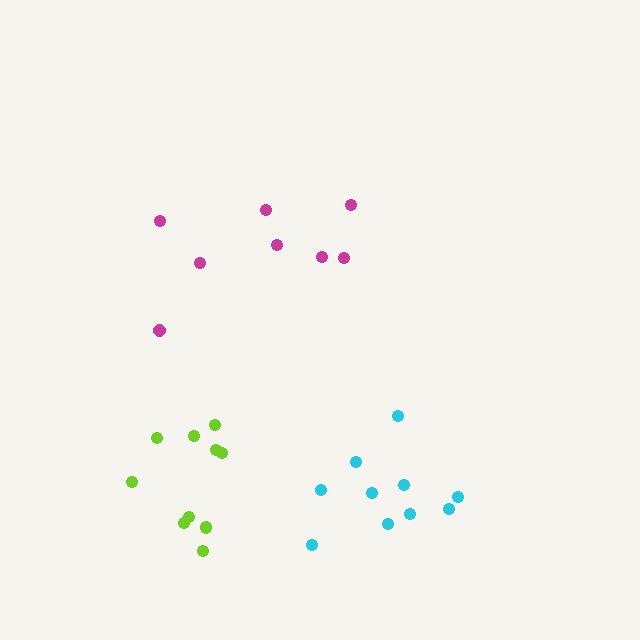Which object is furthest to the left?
The lime cluster is leftmost.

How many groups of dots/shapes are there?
There are 3 groups.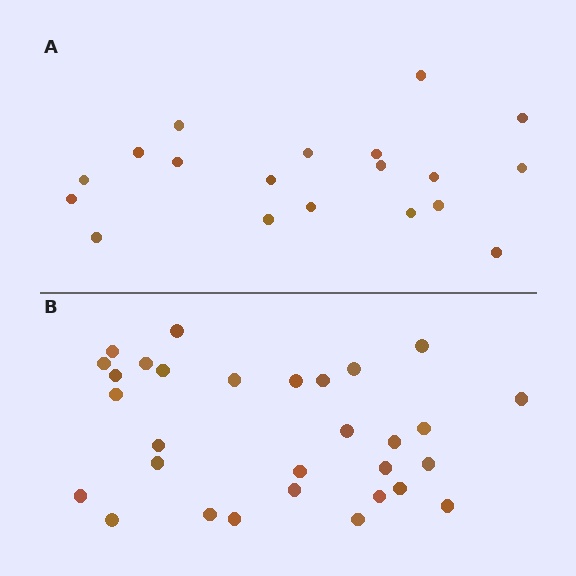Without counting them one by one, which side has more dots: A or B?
Region B (the bottom region) has more dots.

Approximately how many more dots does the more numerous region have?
Region B has roughly 12 or so more dots than region A.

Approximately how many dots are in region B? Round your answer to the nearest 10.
About 30 dots.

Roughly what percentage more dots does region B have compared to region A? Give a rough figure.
About 60% more.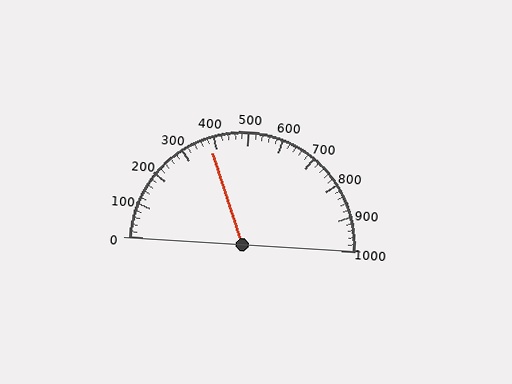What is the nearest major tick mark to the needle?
The nearest major tick mark is 400.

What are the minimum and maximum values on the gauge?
The gauge ranges from 0 to 1000.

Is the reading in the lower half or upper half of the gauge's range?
The reading is in the lower half of the range (0 to 1000).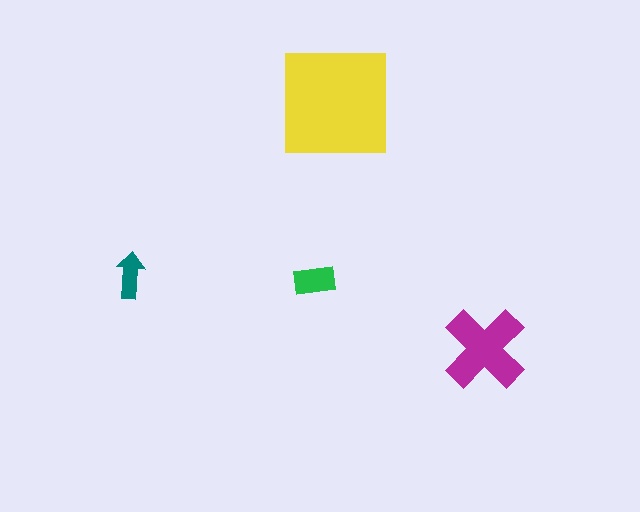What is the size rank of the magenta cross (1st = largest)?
2nd.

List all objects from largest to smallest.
The yellow square, the magenta cross, the green rectangle, the teal arrow.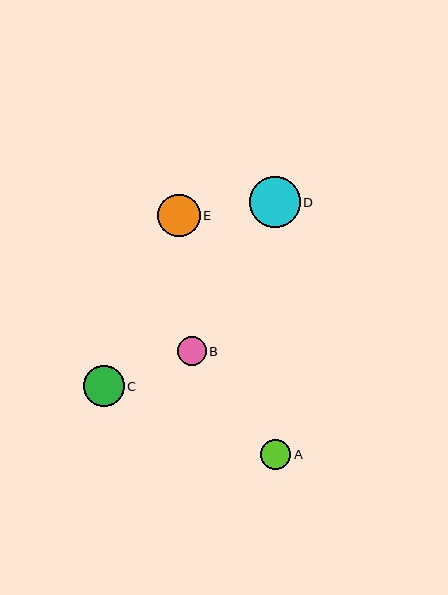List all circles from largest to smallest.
From largest to smallest: D, E, C, A, B.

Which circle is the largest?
Circle D is the largest with a size of approximately 51 pixels.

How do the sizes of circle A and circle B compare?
Circle A and circle B are approximately the same size.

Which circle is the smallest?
Circle B is the smallest with a size of approximately 29 pixels.